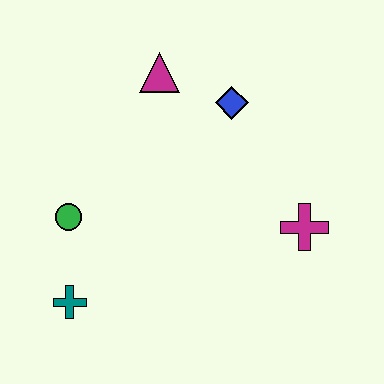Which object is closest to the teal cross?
The green circle is closest to the teal cross.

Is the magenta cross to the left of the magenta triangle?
No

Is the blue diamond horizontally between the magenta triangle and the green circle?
No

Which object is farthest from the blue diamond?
The teal cross is farthest from the blue diamond.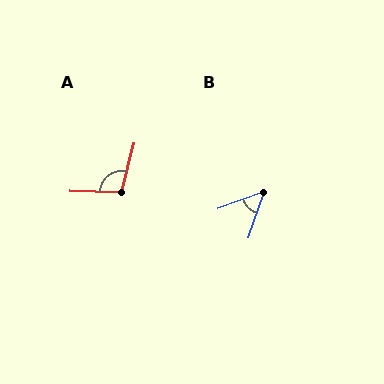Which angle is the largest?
A, at approximately 103 degrees.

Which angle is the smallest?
B, at approximately 51 degrees.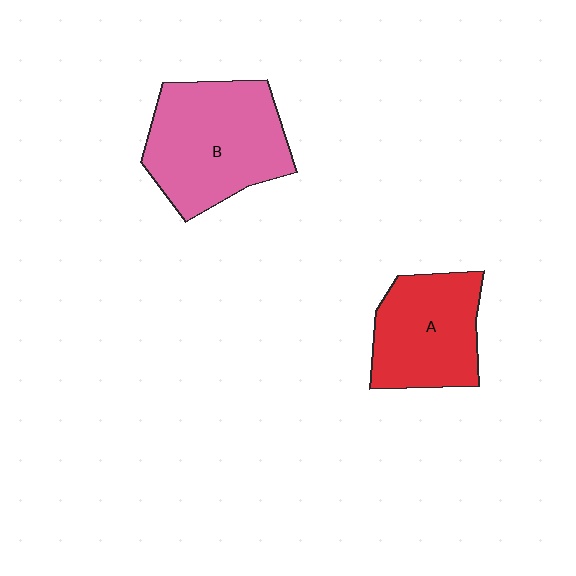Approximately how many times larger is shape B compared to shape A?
Approximately 1.3 times.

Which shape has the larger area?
Shape B (pink).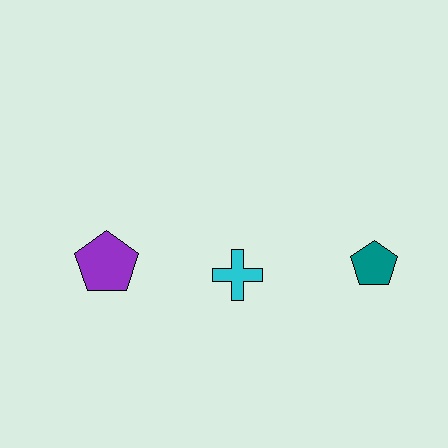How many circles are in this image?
There are no circles.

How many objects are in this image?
There are 3 objects.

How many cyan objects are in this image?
There is 1 cyan object.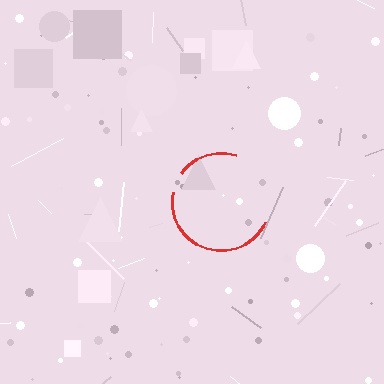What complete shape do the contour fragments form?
The contour fragments form a circle.